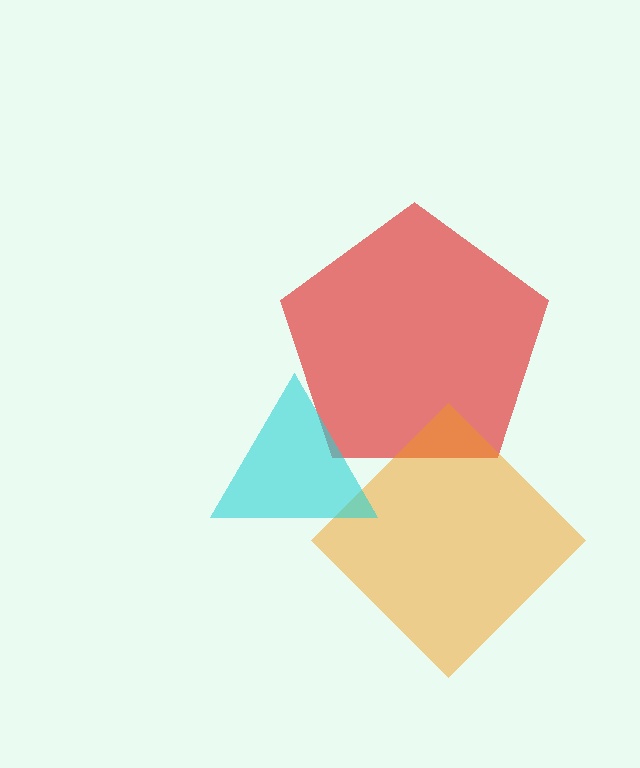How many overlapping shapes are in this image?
There are 3 overlapping shapes in the image.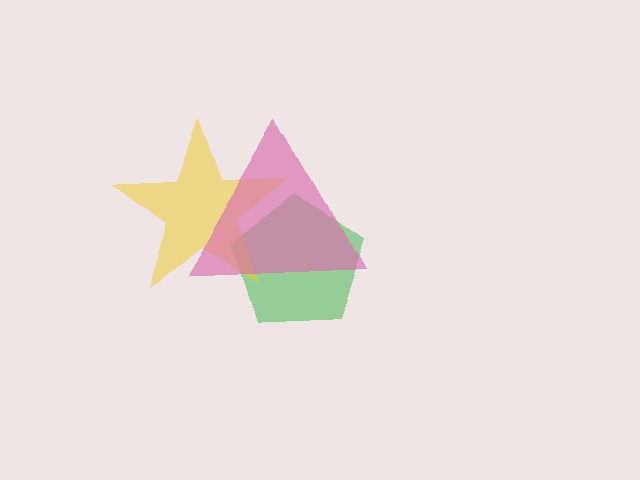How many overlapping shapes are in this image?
There are 3 overlapping shapes in the image.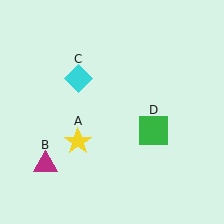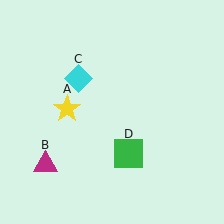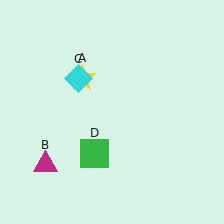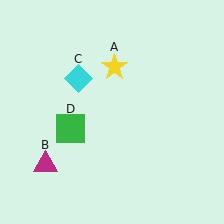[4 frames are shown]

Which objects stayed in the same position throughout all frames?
Magenta triangle (object B) and cyan diamond (object C) remained stationary.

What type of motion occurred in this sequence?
The yellow star (object A), green square (object D) rotated clockwise around the center of the scene.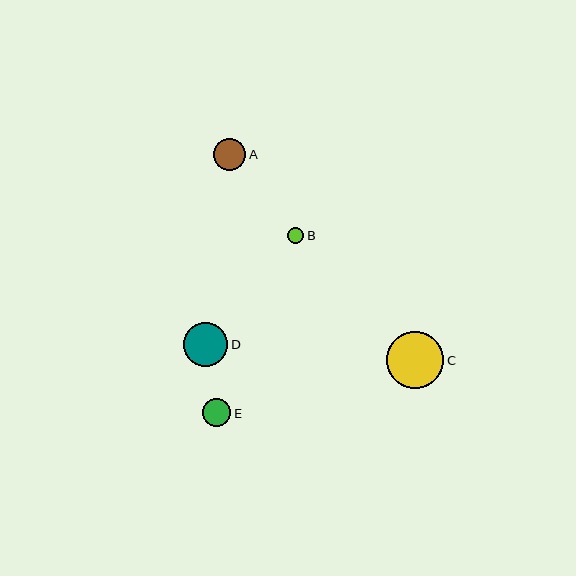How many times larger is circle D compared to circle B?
Circle D is approximately 2.8 times the size of circle B.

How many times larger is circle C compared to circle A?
Circle C is approximately 1.8 times the size of circle A.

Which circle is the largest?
Circle C is the largest with a size of approximately 58 pixels.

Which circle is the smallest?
Circle B is the smallest with a size of approximately 16 pixels.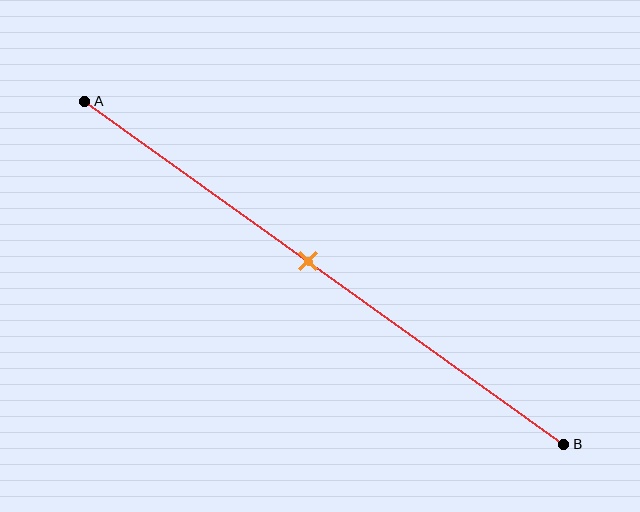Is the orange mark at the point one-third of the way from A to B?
No, the mark is at about 45% from A, not at the 33% one-third point.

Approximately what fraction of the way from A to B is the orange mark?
The orange mark is approximately 45% of the way from A to B.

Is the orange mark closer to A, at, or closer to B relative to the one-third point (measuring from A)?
The orange mark is closer to point B than the one-third point of segment AB.